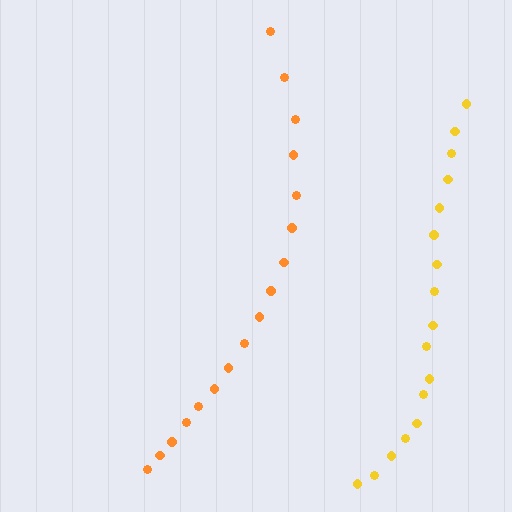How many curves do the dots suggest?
There are 2 distinct paths.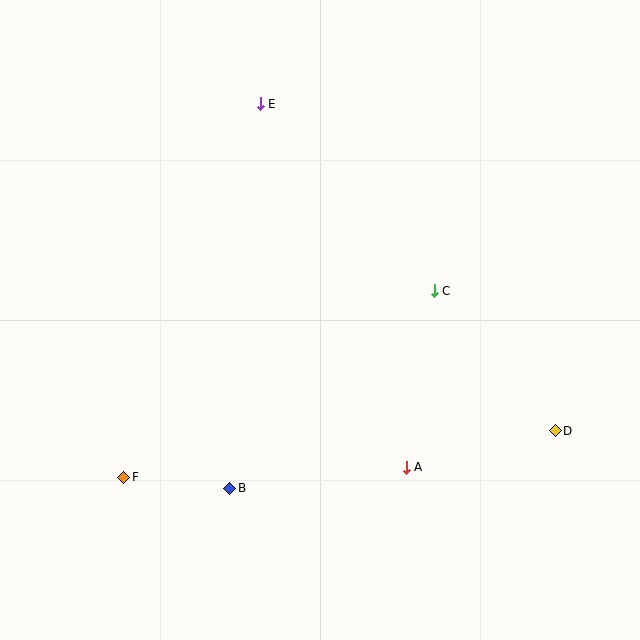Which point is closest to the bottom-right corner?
Point D is closest to the bottom-right corner.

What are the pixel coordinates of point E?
Point E is at (260, 104).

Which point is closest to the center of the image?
Point C at (434, 291) is closest to the center.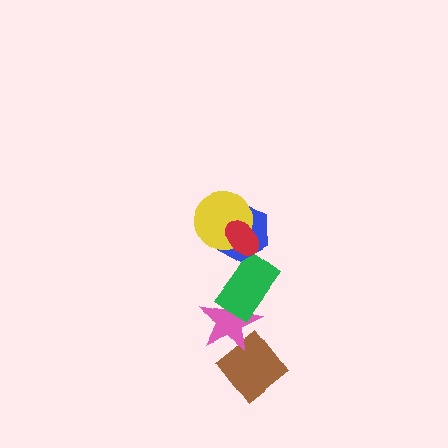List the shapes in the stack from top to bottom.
From top to bottom: the red ellipse, the yellow circle, the blue hexagon, the green rectangle, the pink star, the brown diamond.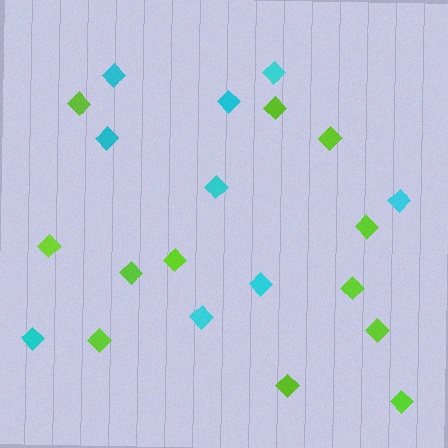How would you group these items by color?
There are 2 groups: one group of cyan diamonds (9) and one group of lime diamonds (12).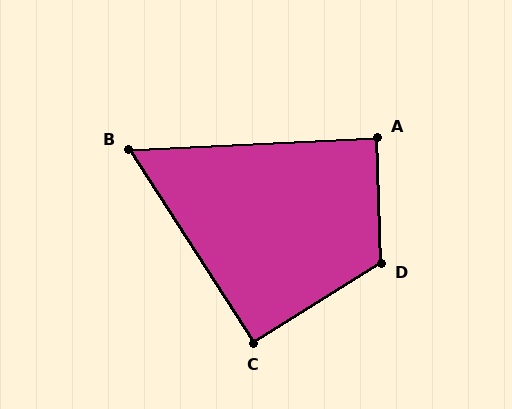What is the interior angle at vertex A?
Approximately 89 degrees (approximately right).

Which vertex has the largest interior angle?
D, at approximately 120 degrees.